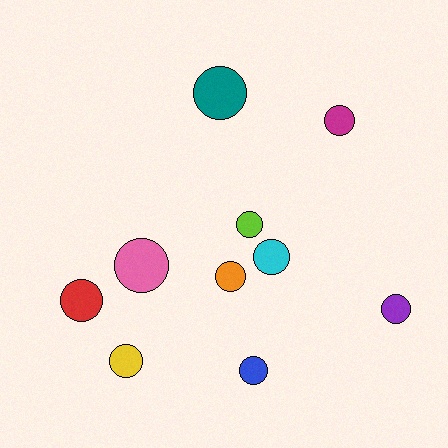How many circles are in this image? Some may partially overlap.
There are 10 circles.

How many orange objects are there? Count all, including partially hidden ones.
There is 1 orange object.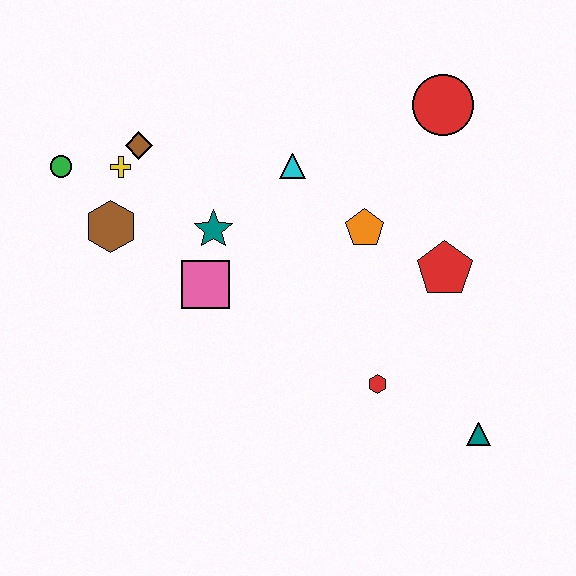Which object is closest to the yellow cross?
The brown diamond is closest to the yellow cross.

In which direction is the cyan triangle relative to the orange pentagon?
The cyan triangle is to the left of the orange pentagon.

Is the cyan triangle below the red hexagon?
No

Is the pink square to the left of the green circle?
No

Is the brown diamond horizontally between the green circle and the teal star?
Yes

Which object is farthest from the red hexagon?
The green circle is farthest from the red hexagon.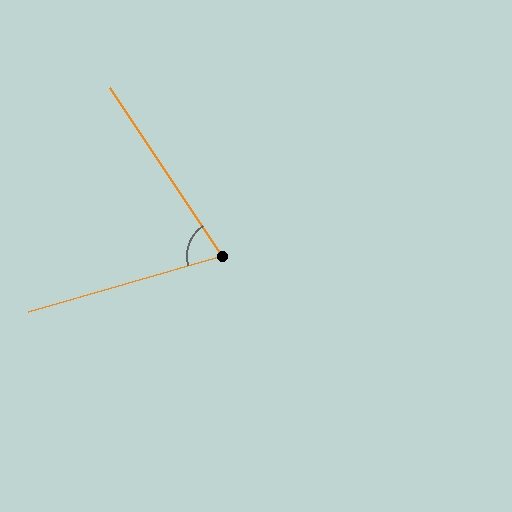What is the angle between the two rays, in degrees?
Approximately 72 degrees.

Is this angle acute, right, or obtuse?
It is acute.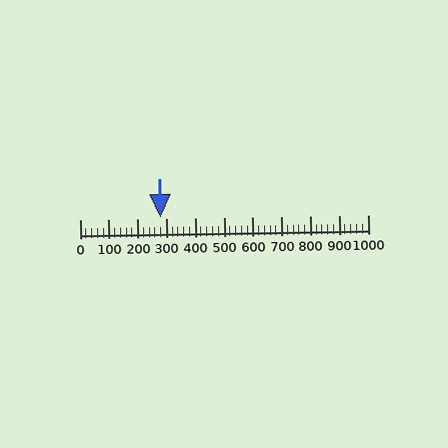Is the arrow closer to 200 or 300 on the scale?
The arrow is closer to 300.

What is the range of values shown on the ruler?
The ruler shows values from 0 to 1000.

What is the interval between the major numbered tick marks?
The major tick marks are spaced 100 units apart.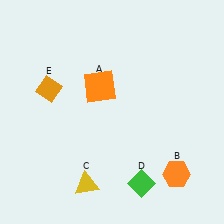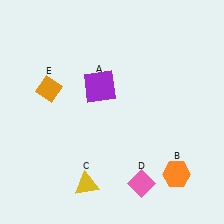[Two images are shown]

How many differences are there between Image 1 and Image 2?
There are 2 differences between the two images.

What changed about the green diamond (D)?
In Image 1, D is green. In Image 2, it changed to pink.